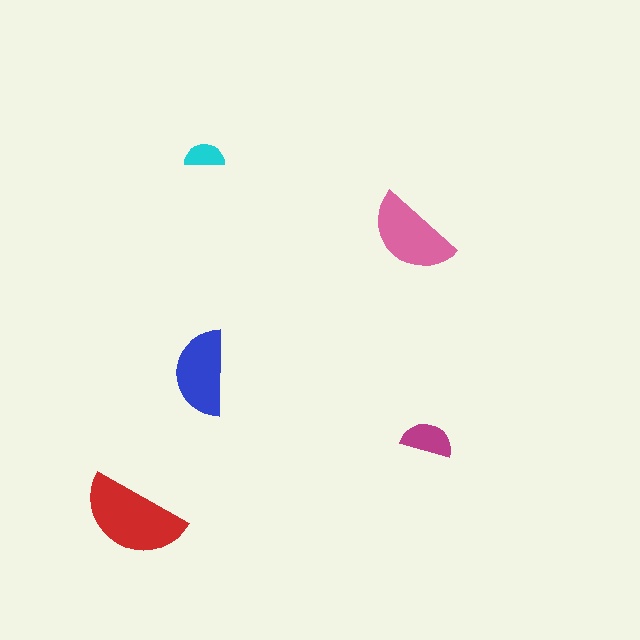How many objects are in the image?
There are 5 objects in the image.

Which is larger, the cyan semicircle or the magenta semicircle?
The magenta one.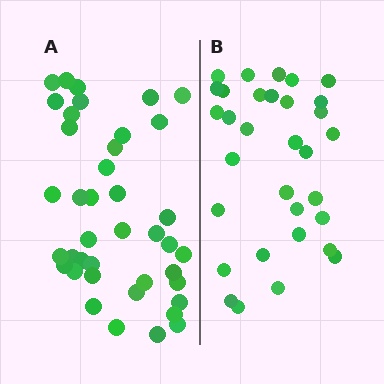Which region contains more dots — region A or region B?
Region A (the left region) has more dots.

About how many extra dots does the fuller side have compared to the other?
Region A has roughly 8 or so more dots than region B.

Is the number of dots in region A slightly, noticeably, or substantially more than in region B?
Region A has noticeably more, but not dramatically so. The ratio is roughly 1.2 to 1.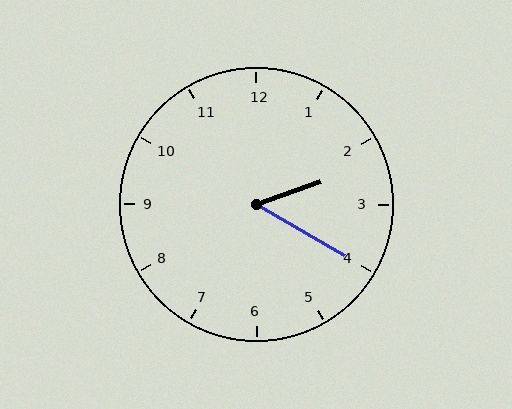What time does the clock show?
2:20.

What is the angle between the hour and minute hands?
Approximately 50 degrees.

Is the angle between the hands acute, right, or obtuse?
It is acute.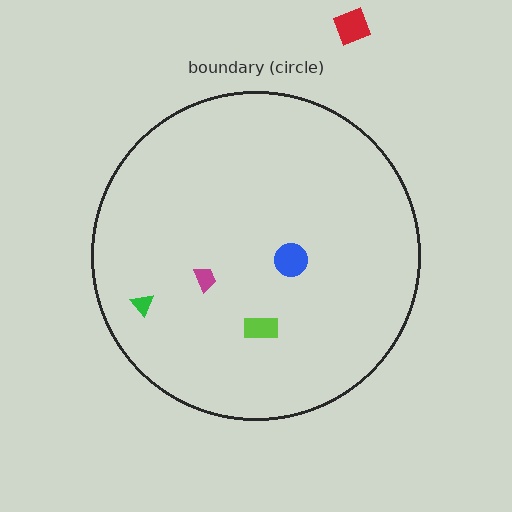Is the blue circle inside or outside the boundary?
Inside.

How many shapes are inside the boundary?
4 inside, 1 outside.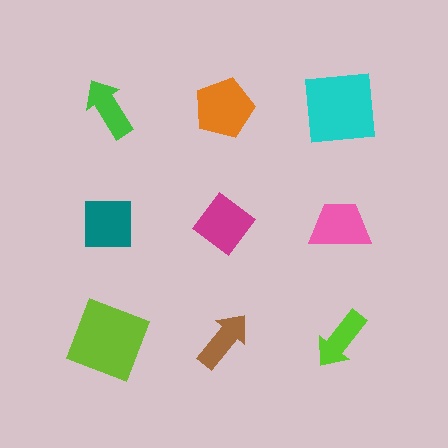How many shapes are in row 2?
3 shapes.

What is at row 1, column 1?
A green arrow.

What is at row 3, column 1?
A lime square.